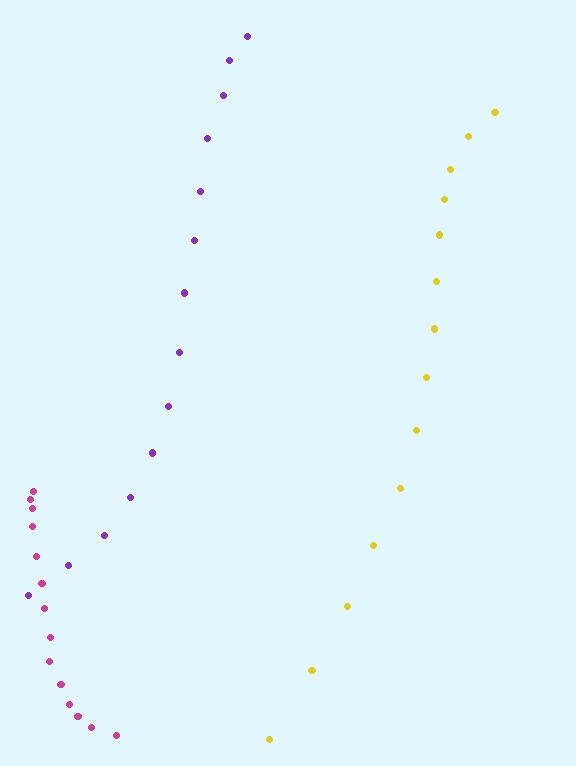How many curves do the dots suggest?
There are 3 distinct paths.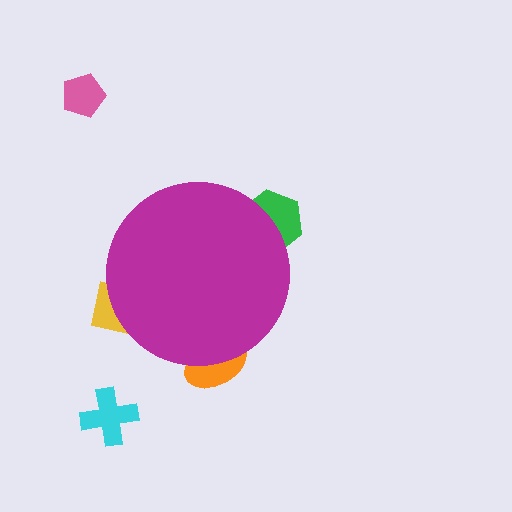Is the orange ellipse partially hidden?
Yes, the orange ellipse is partially hidden behind the magenta circle.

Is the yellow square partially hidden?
Yes, the yellow square is partially hidden behind the magenta circle.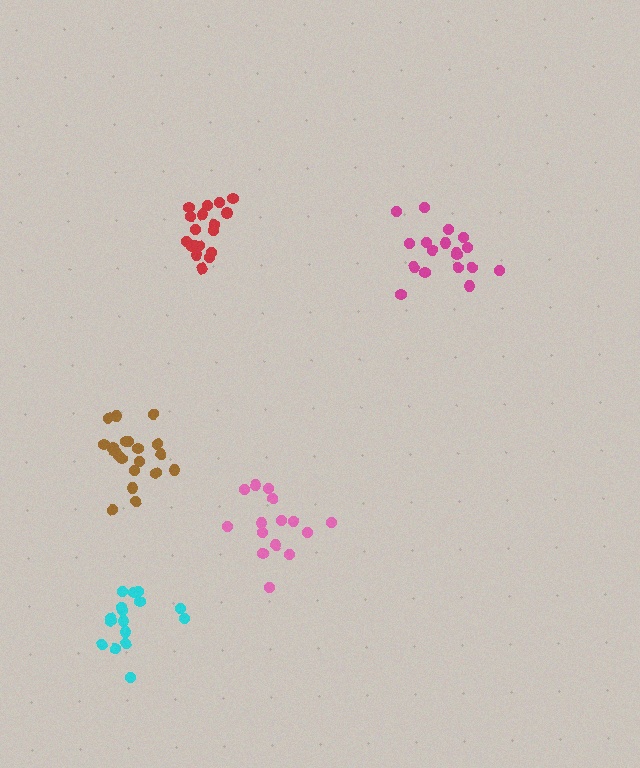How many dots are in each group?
Group 1: 15 dots, Group 2: 18 dots, Group 3: 16 dots, Group 4: 18 dots, Group 5: 20 dots (87 total).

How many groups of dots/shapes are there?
There are 5 groups.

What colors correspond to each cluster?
The clusters are colored: pink, red, cyan, magenta, brown.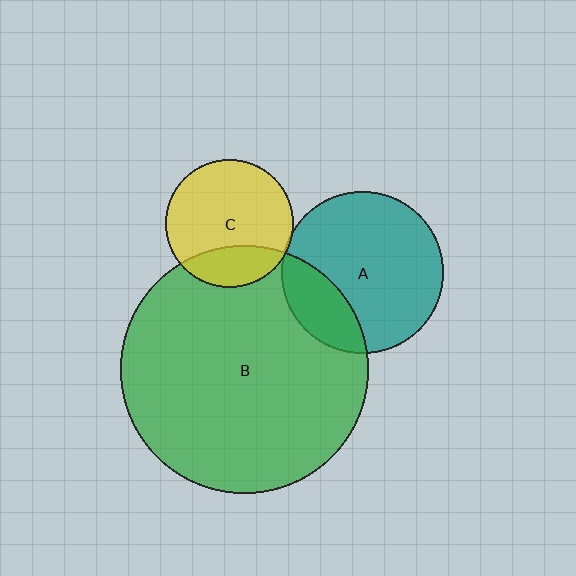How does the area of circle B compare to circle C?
Approximately 3.7 times.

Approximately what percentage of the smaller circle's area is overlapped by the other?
Approximately 5%.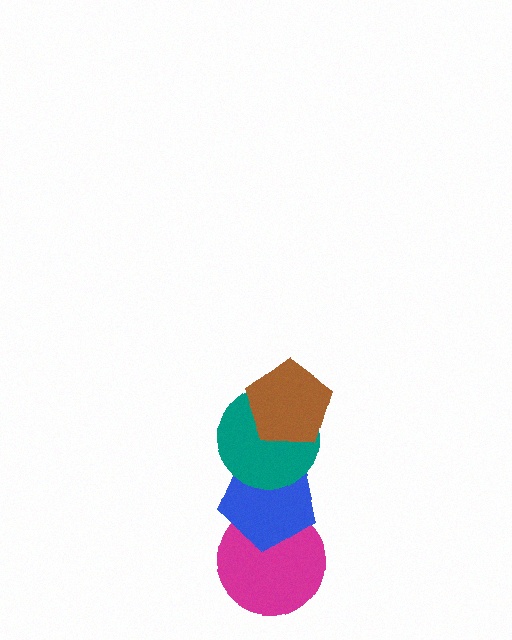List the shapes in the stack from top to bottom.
From top to bottom: the brown pentagon, the teal circle, the blue pentagon, the magenta circle.